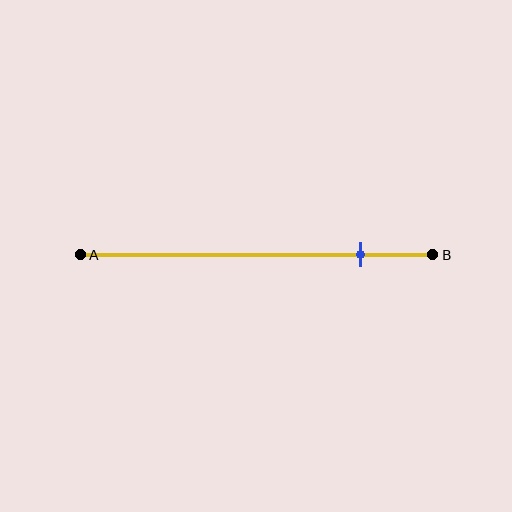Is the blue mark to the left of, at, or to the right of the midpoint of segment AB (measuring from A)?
The blue mark is to the right of the midpoint of segment AB.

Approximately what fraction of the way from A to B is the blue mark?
The blue mark is approximately 80% of the way from A to B.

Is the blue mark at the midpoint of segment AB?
No, the mark is at about 80% from A, not at the 50% midpoint.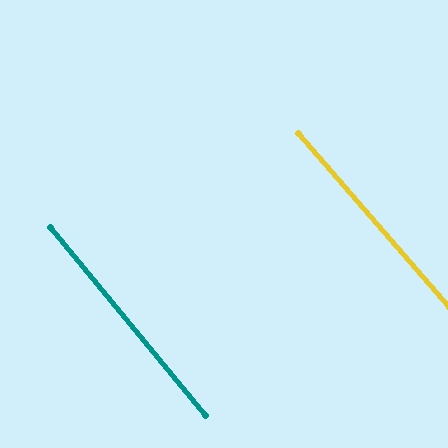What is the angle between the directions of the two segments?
Approximately 2 degrees.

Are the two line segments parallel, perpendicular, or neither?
Parallel — their directions differ by only 1.6°.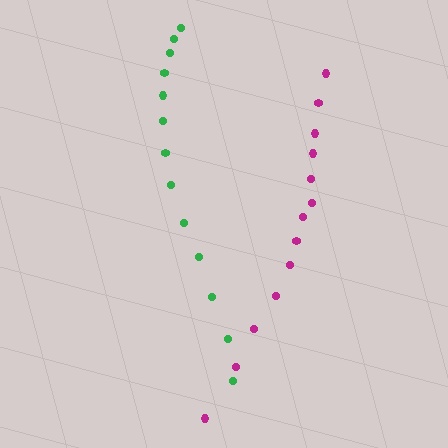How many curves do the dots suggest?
There are 2 distinct paths.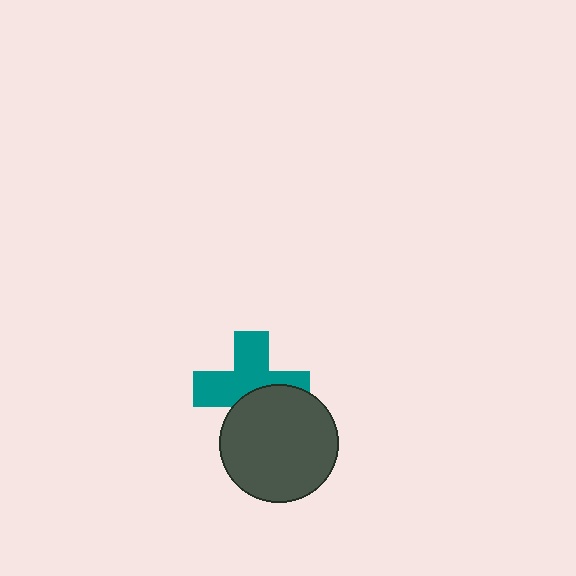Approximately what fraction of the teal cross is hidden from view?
Roughly 41% of the teal cross is hidden behind the dark gray circle.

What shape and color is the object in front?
The object in front is a dark gray circle.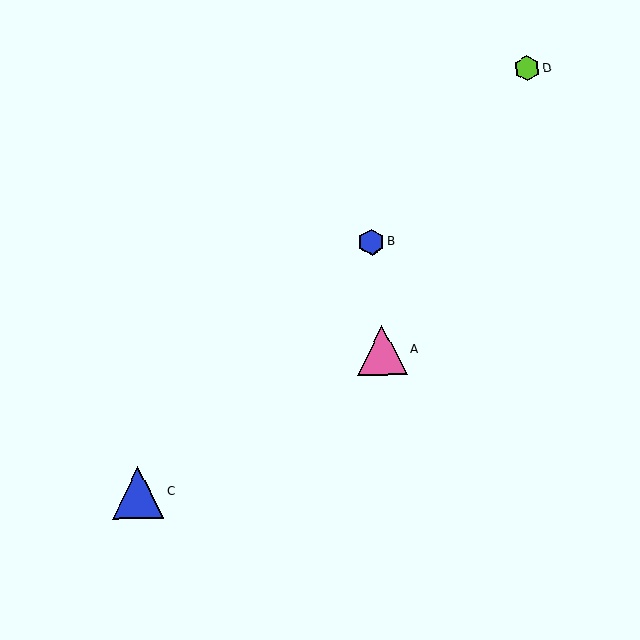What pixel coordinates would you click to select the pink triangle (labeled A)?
Click at (382, 350) to select the pink triangle A.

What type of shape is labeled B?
Shape B is a blue hexagon.